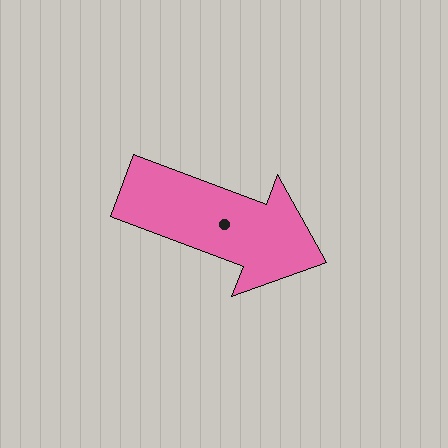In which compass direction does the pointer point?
East.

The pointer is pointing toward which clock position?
Roughly 4 o'clock.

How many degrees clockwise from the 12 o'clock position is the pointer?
Approximately 111 degrees.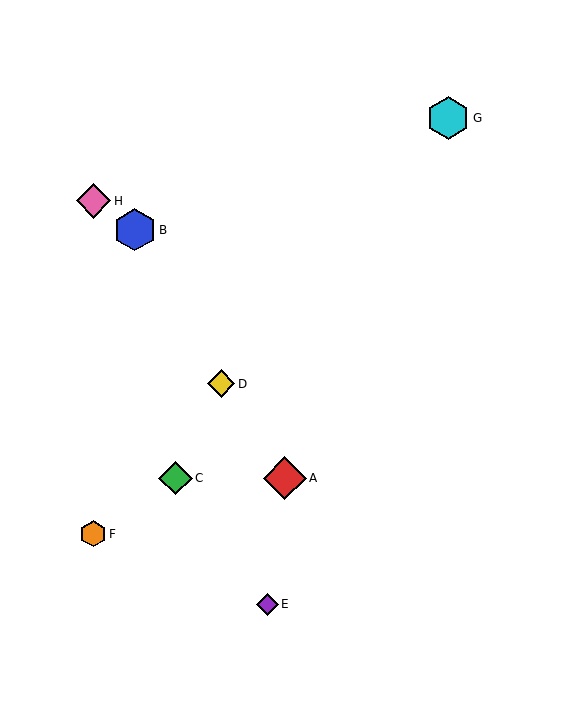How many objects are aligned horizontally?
2 objects (A, C) are aligned horizontally.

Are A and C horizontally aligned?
Yes, both are at y≈478.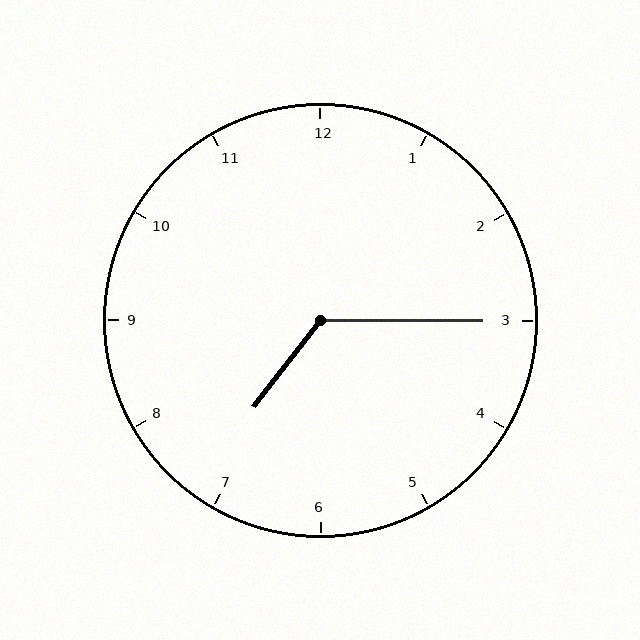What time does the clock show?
7:15.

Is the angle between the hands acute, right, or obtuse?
It is obtuse.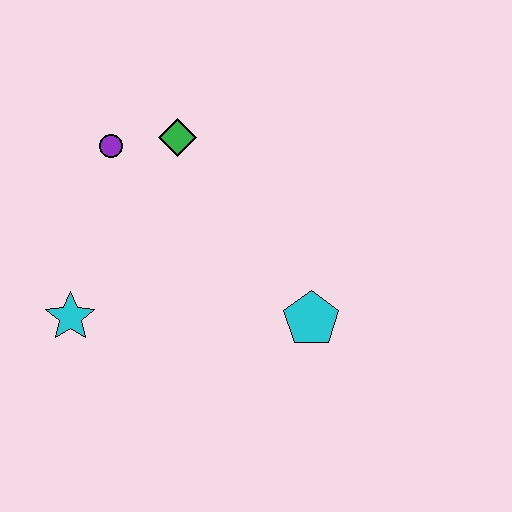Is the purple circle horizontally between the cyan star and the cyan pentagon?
Yes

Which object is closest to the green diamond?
The purple circle is closest to the green diamond.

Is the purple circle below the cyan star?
No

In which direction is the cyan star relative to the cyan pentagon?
The cyan star is to the left of the cyan pentagon.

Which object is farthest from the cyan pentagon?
The purple circle is farthest from the cyan pentagon.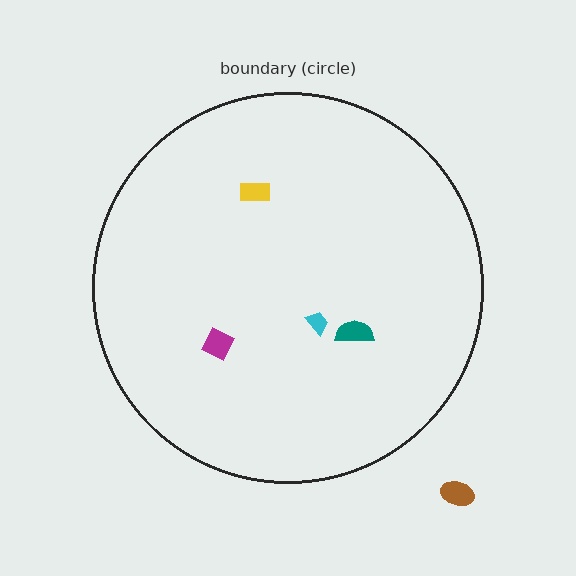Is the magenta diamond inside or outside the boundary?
Inside.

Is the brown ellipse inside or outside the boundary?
Outside.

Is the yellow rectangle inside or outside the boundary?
Inside.